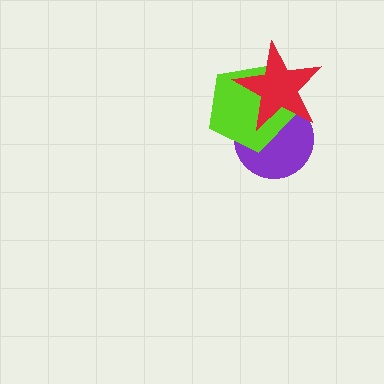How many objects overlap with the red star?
2 objects overlap with the red star.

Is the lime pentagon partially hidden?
Yes, it is partially covered by another shape.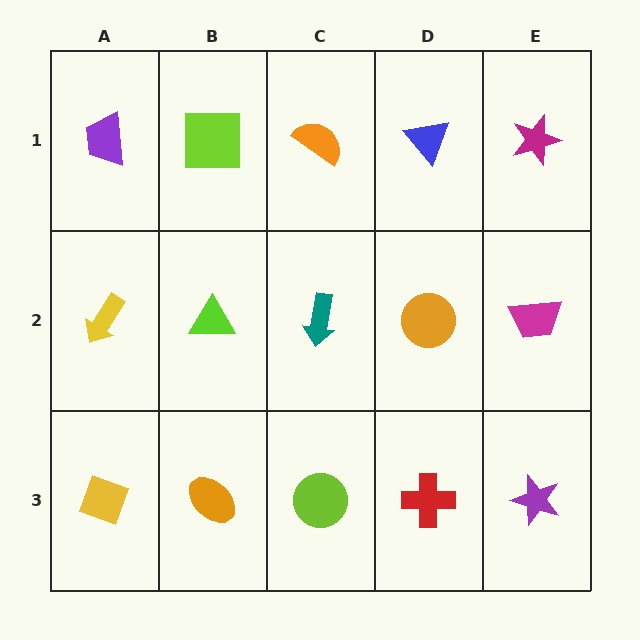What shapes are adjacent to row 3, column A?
A yellow arrow (row 2, column A), an orange ellipse (row 3, column B).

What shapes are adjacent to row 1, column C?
A teal arrow (row 2, column C), a lime square (row 1, column B), a blue triangle (row 1, column D).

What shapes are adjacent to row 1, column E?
A magenta trapezoid (row 2, column E), a blue triangle (row 1, column D).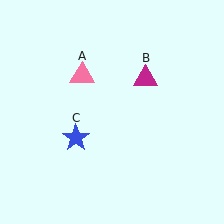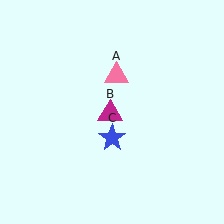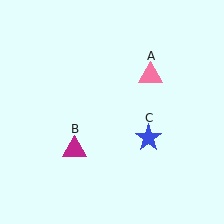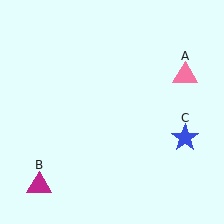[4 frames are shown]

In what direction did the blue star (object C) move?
The blue star (object C) moved right.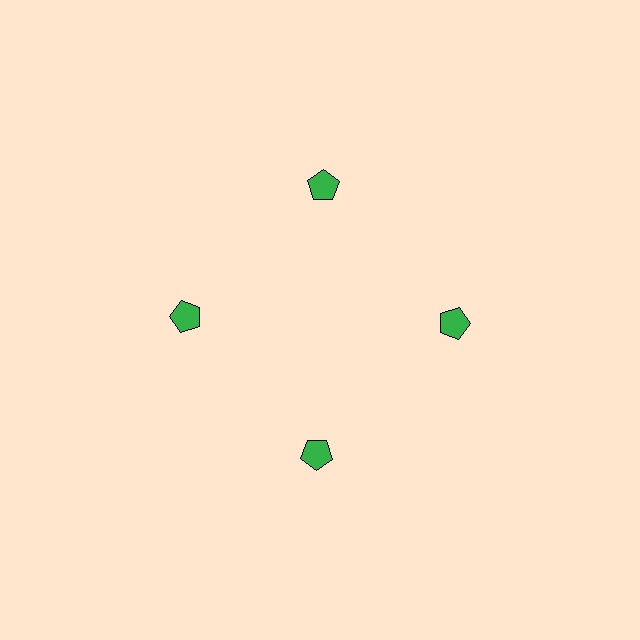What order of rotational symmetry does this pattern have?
This pattern has 4-fold rotational symmetry.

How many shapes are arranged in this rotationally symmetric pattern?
There are 4 shapes, arranged in 4 groups of 1.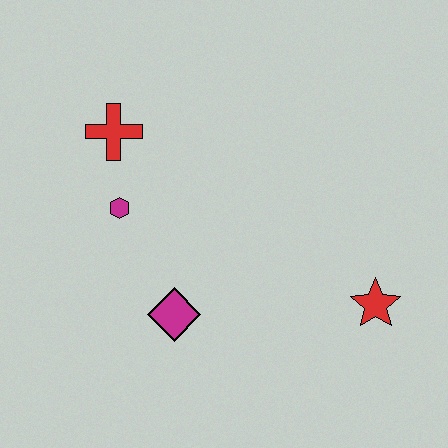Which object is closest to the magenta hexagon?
The red cross is closest to the magenta hexagon.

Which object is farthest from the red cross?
The red star is farthest from the red cross.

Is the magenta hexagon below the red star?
No